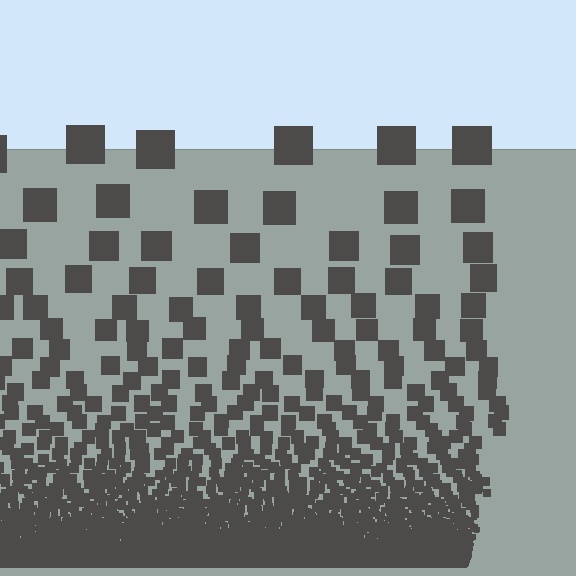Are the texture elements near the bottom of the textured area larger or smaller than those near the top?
Smaller. The gradient is inverted — elements near the bottom are smaller and denser.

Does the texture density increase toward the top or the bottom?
Density increases toward the bottom.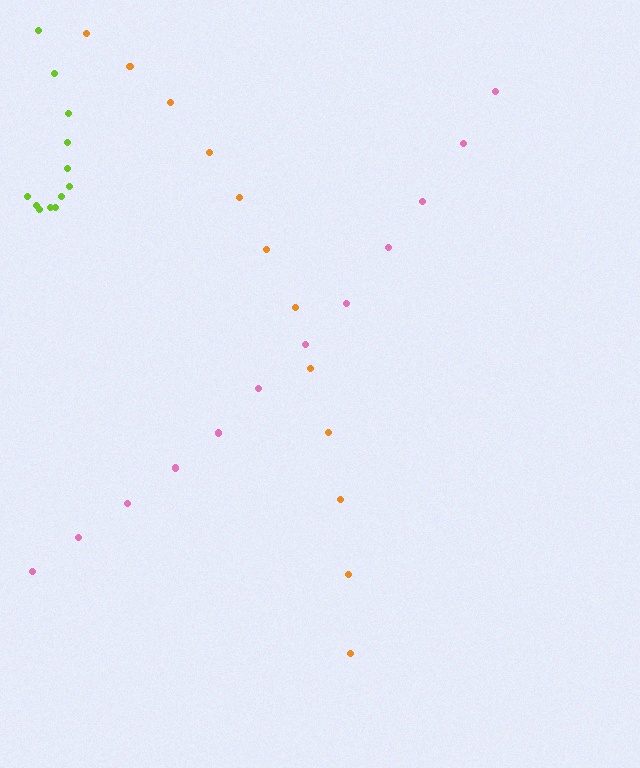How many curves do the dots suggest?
There are 3 distinct paths.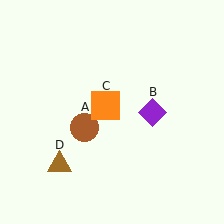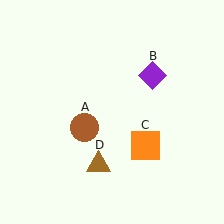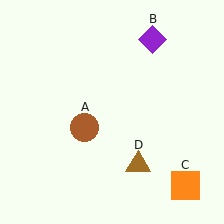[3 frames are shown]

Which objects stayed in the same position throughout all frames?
Brown circle (object A) remained stationary.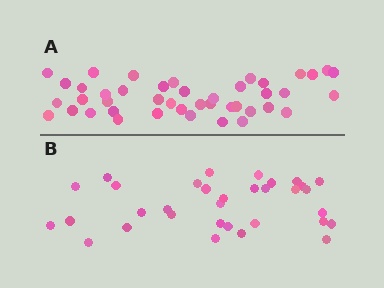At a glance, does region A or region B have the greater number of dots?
Region A (the top region) has more dots.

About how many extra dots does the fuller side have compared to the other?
Region A has roughly 10 or so more dots than region B.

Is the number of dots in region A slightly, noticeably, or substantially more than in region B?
Region A has noticeably more, but not dramatically so. The ratio is roughly 1.3 to 1.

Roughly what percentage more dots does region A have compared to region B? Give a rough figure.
About 30% more.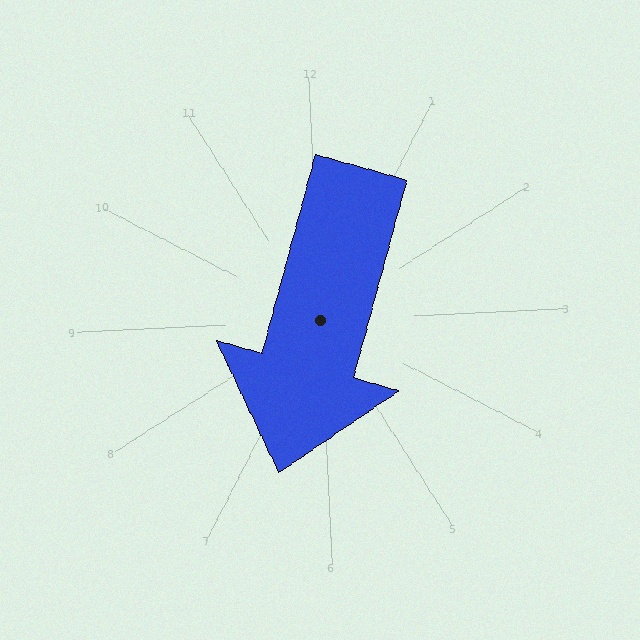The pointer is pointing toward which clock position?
Roughly 7 o'clock.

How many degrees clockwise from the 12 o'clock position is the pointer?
Approximately 198 degrees.